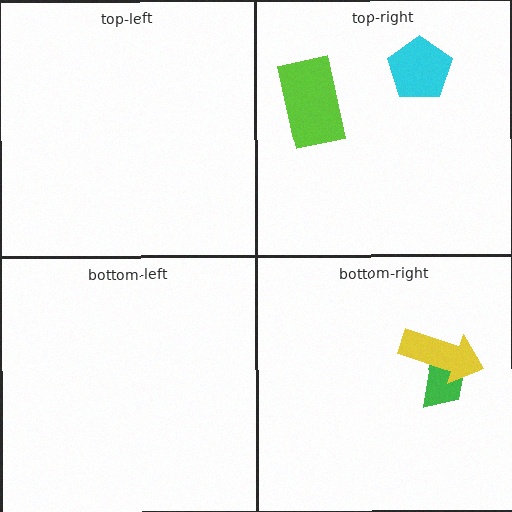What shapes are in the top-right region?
The lime rectangle, the cyan pentagon.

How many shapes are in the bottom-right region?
2.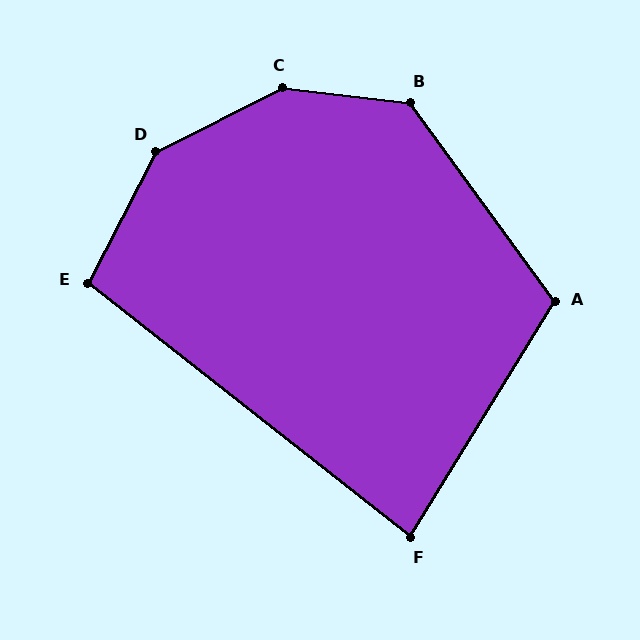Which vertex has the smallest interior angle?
F, at approximately 83 degrees.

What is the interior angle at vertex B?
Approximately 133 degrees (obtuse).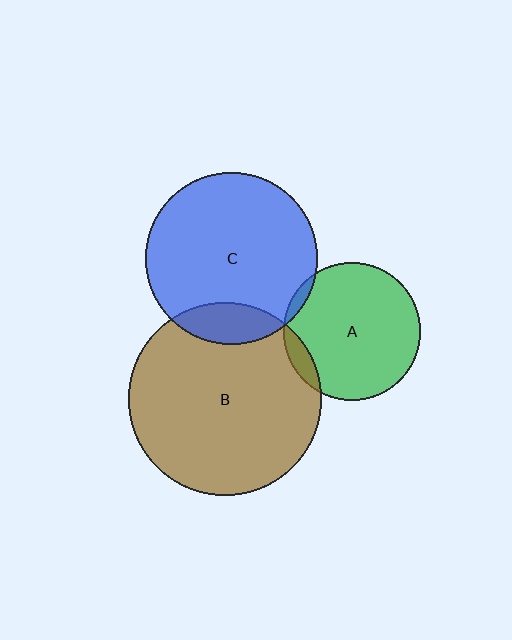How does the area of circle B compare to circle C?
Approximately 1.3 times.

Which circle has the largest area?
Circle B (brown).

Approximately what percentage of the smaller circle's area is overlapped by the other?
Approximately 10%.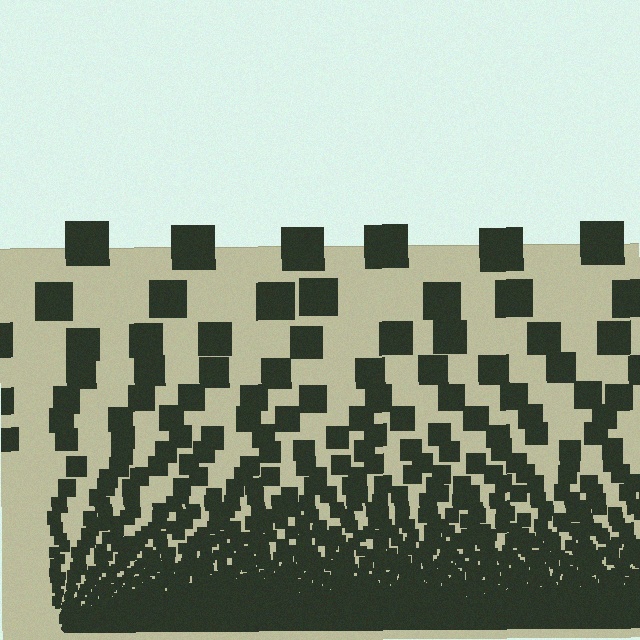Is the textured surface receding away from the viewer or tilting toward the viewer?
The surface appears to tilt toward the viewer. Texture elements get larger and sparser toward the top.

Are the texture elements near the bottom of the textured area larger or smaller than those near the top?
Smaller. The gradient is inverted — elements near the bottom are smaller and denser.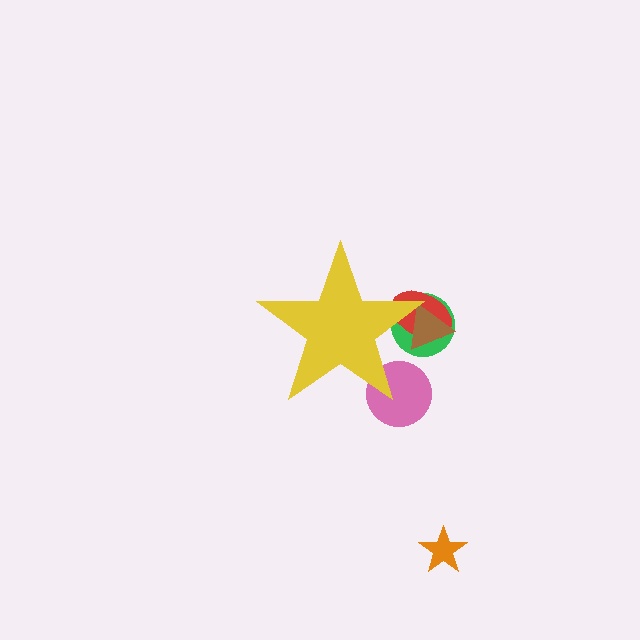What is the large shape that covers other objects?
A yellow star.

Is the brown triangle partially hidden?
Yes, the brown triangle is partially hidden behind the yellow star.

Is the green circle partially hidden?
Yes, the green circle is partially hidden behind the yellow star.